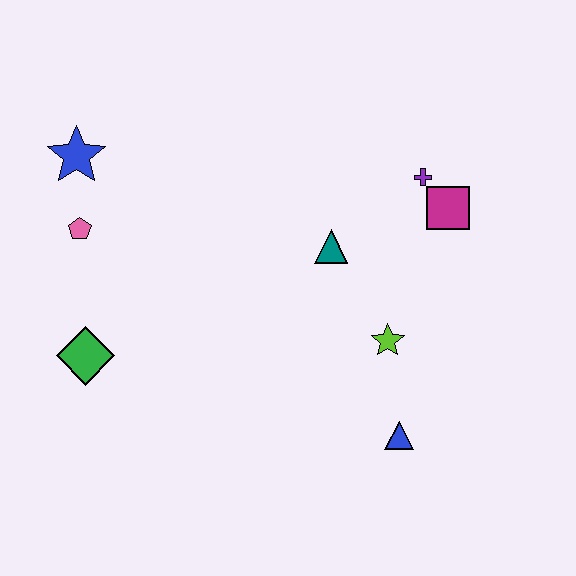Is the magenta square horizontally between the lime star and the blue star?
No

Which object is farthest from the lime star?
The blue star is farthest from the lime star.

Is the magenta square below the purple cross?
Yes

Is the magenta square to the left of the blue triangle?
No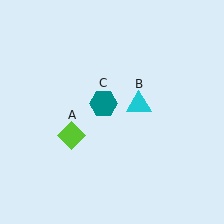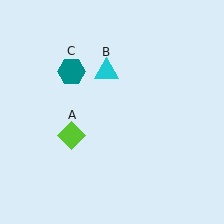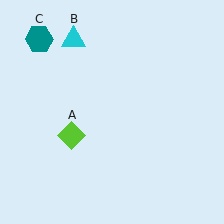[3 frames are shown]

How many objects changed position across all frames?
2 objects changed position: cyan triangle (object B), teal hexagon (object C).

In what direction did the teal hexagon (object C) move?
The teal hexagon (object C) moved up and to the left.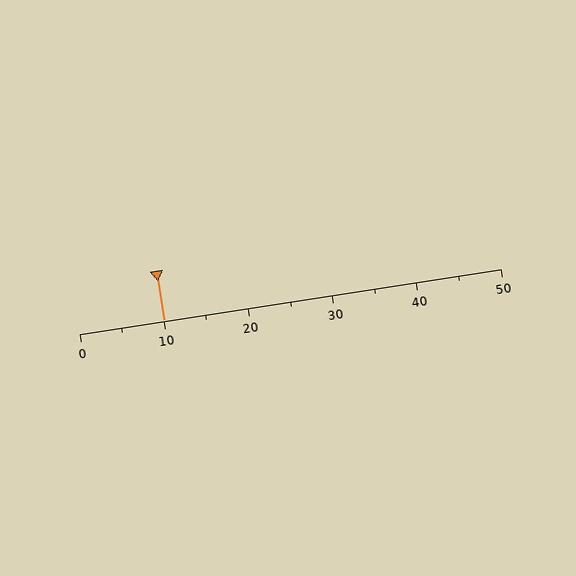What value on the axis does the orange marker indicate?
The marker indicates approximately 10.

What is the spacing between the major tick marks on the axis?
The major ticks are spaced 10 apart.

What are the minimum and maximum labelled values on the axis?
The axis runs from 0 to 50.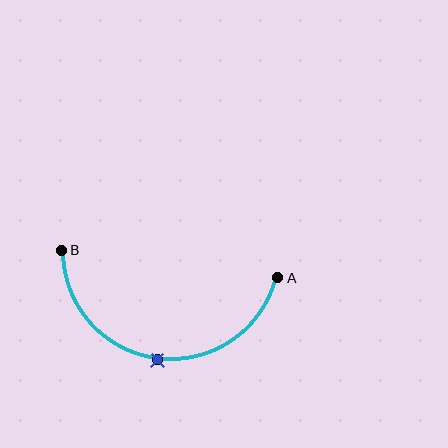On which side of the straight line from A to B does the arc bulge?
The arc bulges below the straight line connecting A and B.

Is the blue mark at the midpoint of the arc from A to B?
Yes. The blue mark lies on the arc at equal arc-length from both A and B — it is the arc midpoint.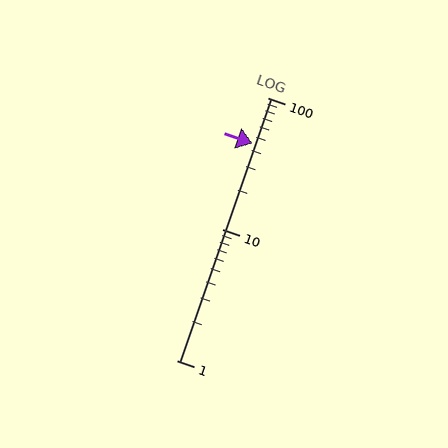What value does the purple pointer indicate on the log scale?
The pointer indicates approximately 45.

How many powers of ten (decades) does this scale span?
The scale spans 2 decades, from 1 to 100.